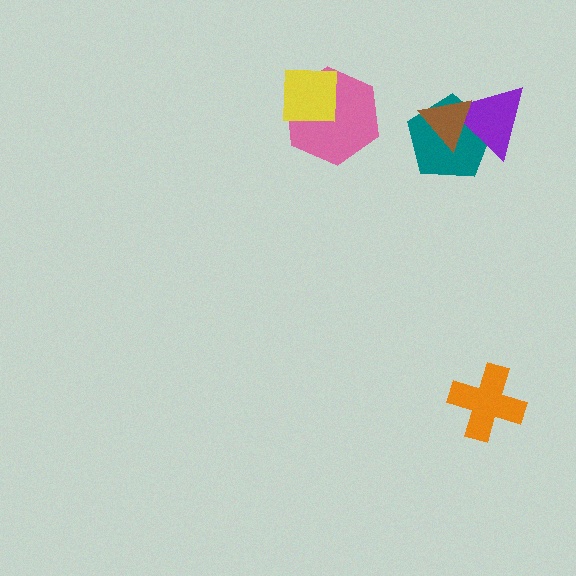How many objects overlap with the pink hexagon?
1 object overlaps with the pink hexagon.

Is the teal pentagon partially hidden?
Yes, it is partially covered by another shape.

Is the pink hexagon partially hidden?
Yes, it is partially covered by another shape.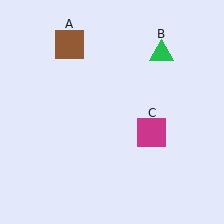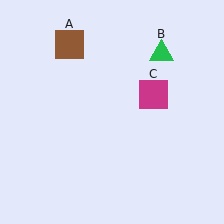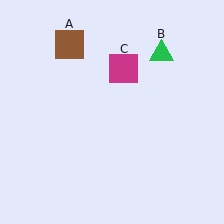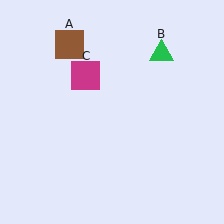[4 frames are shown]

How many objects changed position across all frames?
1 object changed position: magenta square (object C).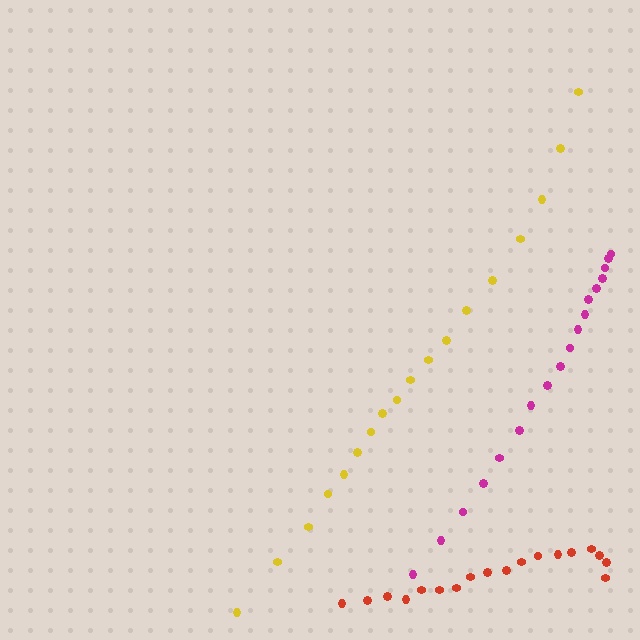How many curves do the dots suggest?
There are 3 distinct paths.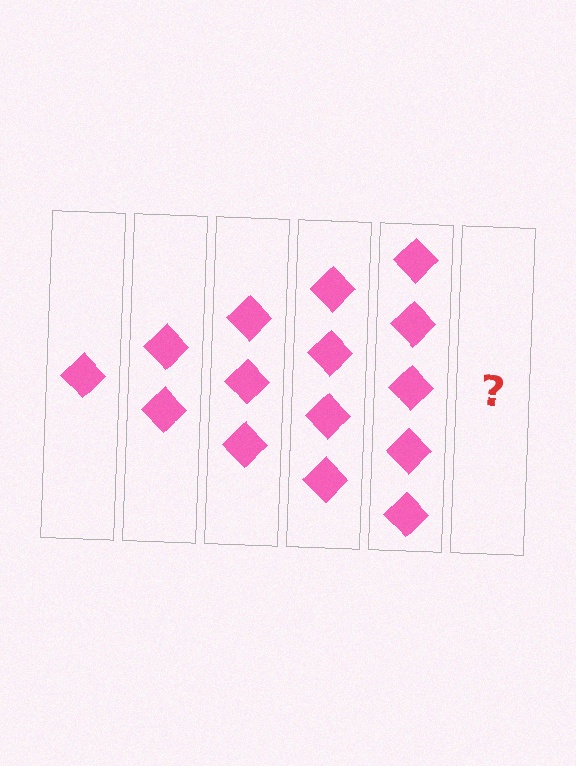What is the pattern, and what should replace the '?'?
The pattern is that each step adds one more diamond. The '?' should be 6 diamonds.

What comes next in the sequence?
The next element should be 6 diamonds.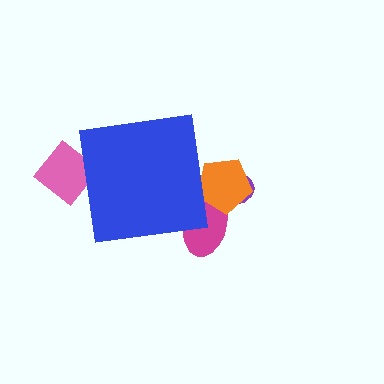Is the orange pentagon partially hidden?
Yes, the orange pentagon is partially hidden behind the blue square.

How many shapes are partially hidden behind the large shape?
4 shapes are partially hidden.